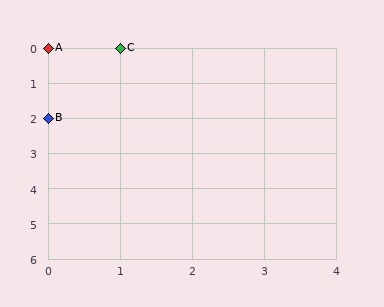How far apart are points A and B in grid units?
Points A and B are 2 rows apart.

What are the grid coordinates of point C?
Point C is at grid coordinates (1, 0).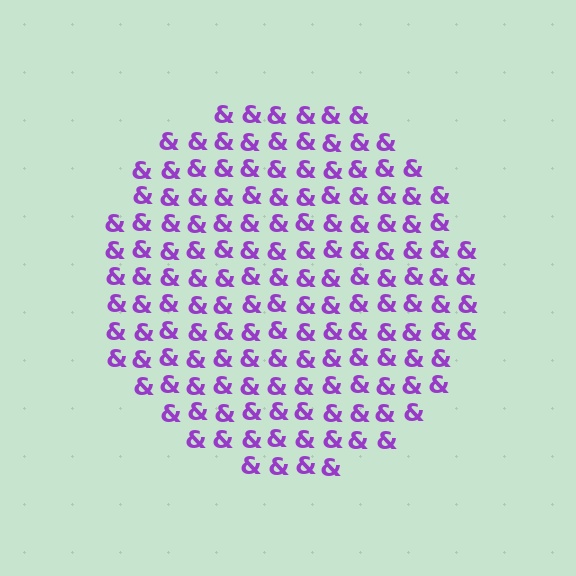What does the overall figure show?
The overall figure shows a circle.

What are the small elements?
The small elements are ampersands.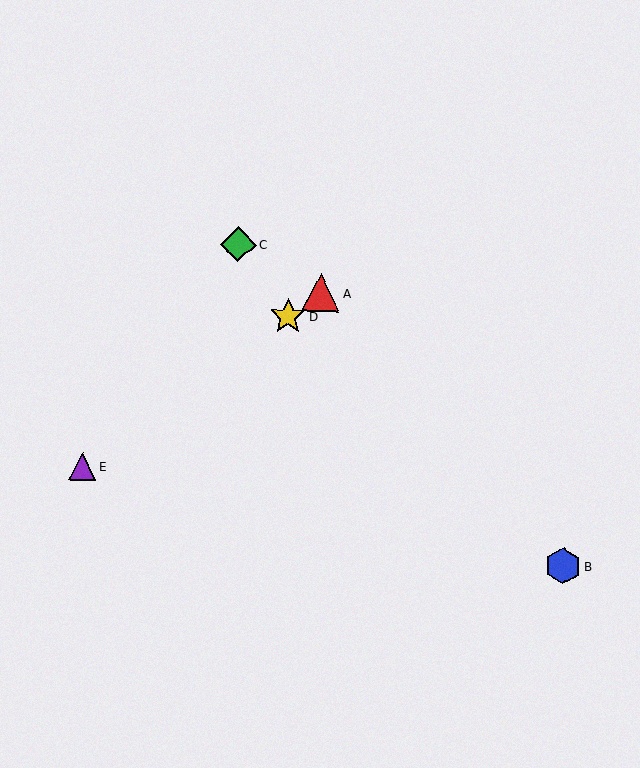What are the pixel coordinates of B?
Object B is at (563, 566).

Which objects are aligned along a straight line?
Objects A, D, E are aligned along a straight line.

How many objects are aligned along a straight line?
3 objects (A, D, E) are aligned along a straight line.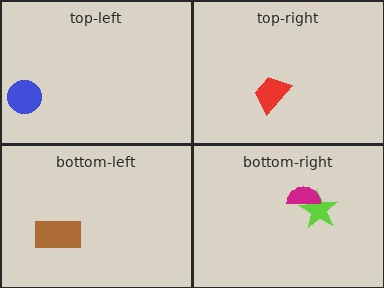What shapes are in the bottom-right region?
The lime star, the magenta semicircle.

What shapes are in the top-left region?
The blue circle.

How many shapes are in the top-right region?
1.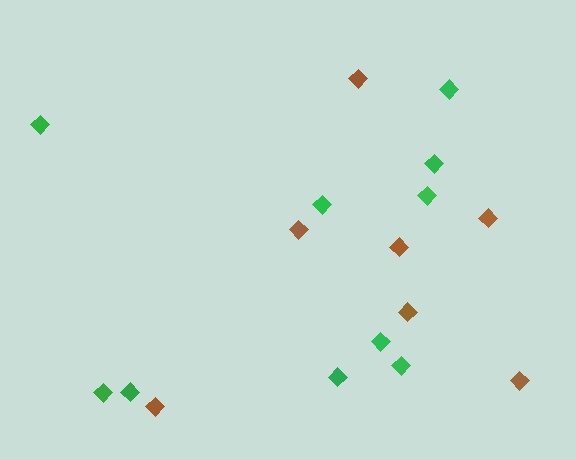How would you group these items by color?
There are 2 groups: one group of brown diamonds (7) and one group of green diamonds (10).